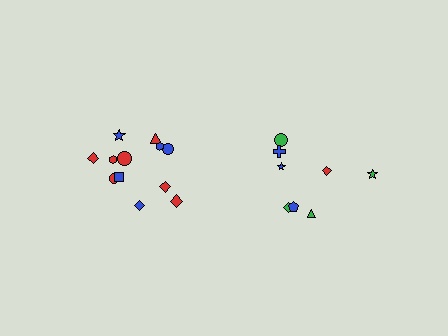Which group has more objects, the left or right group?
The left group.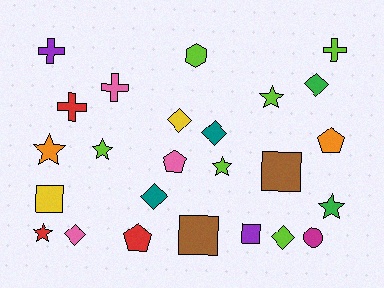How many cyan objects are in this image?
There are no cyan objects.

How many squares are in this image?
There are 4 squares.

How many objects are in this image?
There are 25 objects.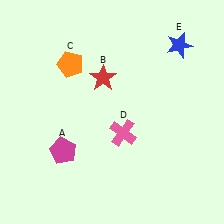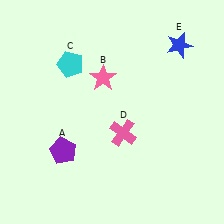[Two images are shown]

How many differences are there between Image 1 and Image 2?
There are 3 differences between the two images.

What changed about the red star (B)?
In Image 1, B is red. In Image 2, it changed to pink.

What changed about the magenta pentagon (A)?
In Image 1, A is magenta. In Image 2, it changed to purple.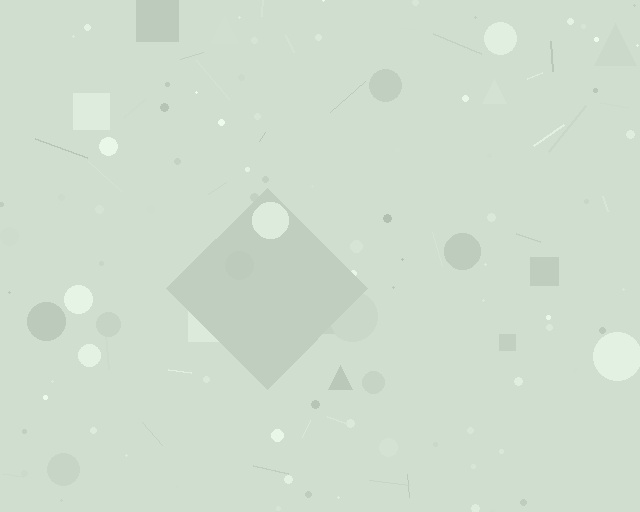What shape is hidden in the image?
A diamond is hidden in the image.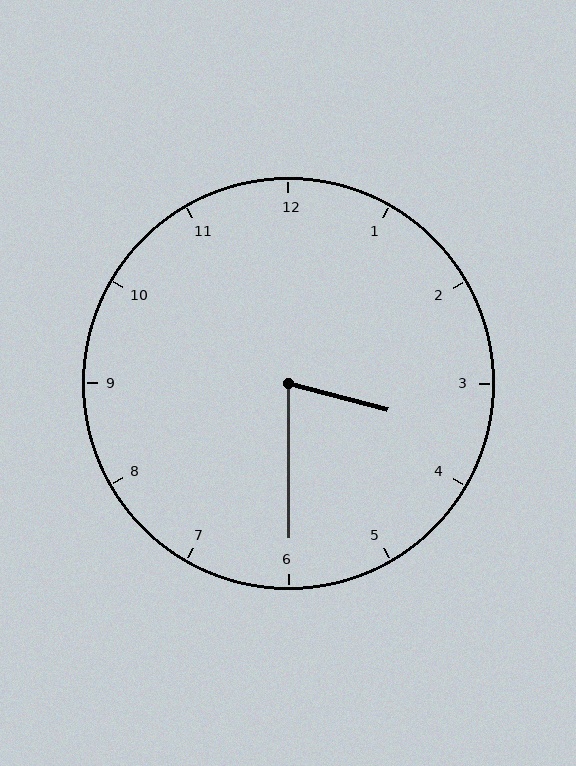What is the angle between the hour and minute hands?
Approximately 75 degrees.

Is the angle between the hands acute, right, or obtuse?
It is acute.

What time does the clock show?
3:30.